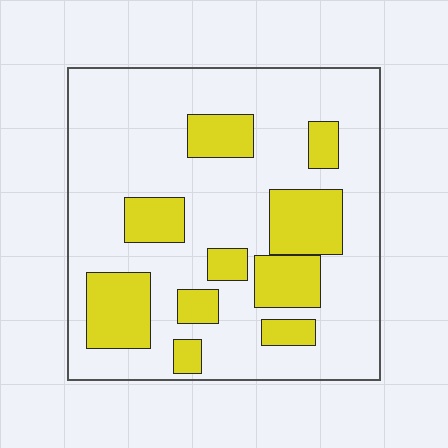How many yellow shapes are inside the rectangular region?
10.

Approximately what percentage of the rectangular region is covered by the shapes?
Approximately 25%.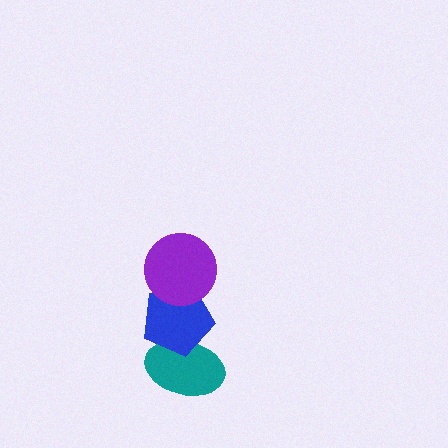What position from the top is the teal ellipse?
The teal ellipse is 3rd from the top.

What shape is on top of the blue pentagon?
The purple circle is on top of the blue pentagon.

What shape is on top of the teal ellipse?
The blue pentagon is on top of the teal ellipse.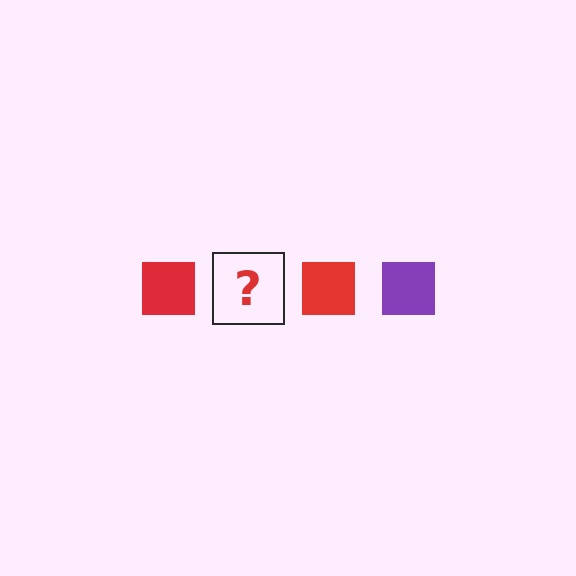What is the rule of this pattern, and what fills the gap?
The rule is that the pattern cycles through red, purple squares. The gap should be filled with a purple square.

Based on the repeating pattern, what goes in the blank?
The blank should be a purple square.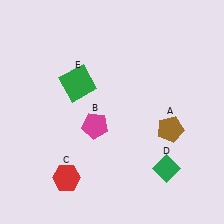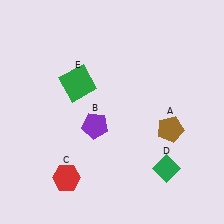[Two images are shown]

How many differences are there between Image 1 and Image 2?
There is 1 difference between the two images.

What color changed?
The pentagon (B) changed from magenta in Image 1 to purple in Image 2.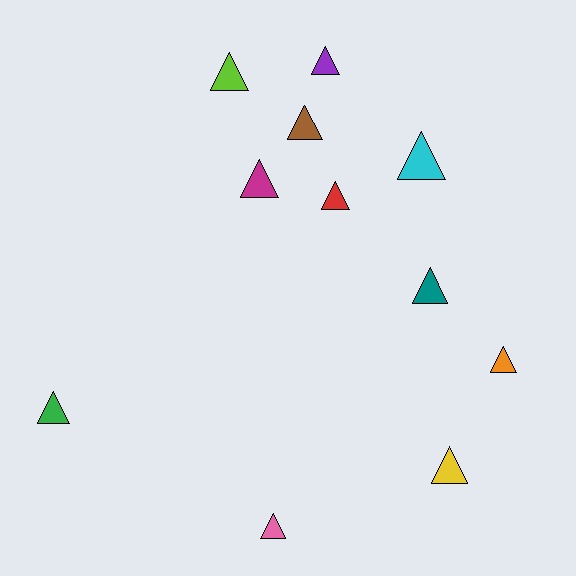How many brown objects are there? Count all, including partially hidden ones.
There is 1 brown object.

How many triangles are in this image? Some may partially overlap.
There are 11 triangles.